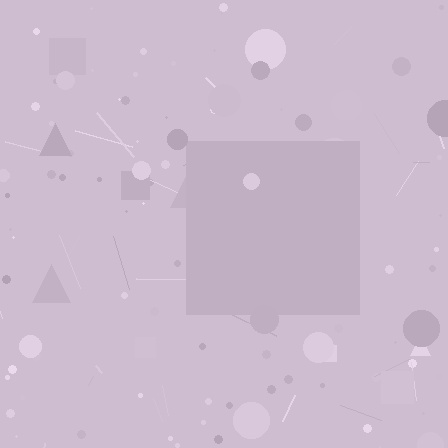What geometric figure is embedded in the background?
A square is embedded in the background.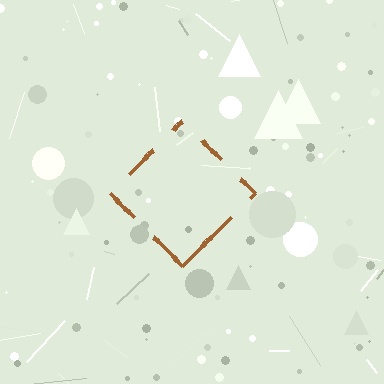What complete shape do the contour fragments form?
The contour fragments form a diamond.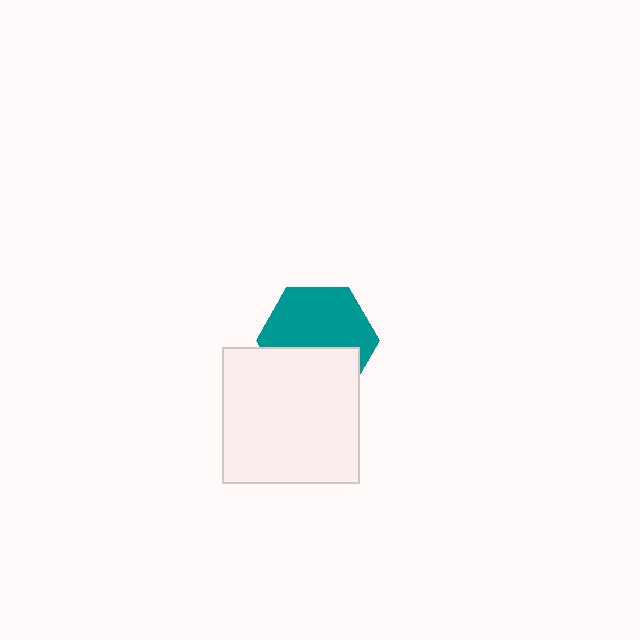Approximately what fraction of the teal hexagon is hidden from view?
Roughly 40% of the teal hexagon is hidden behind the white square.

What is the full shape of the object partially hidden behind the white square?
The partially hidden object is a teal hexagon.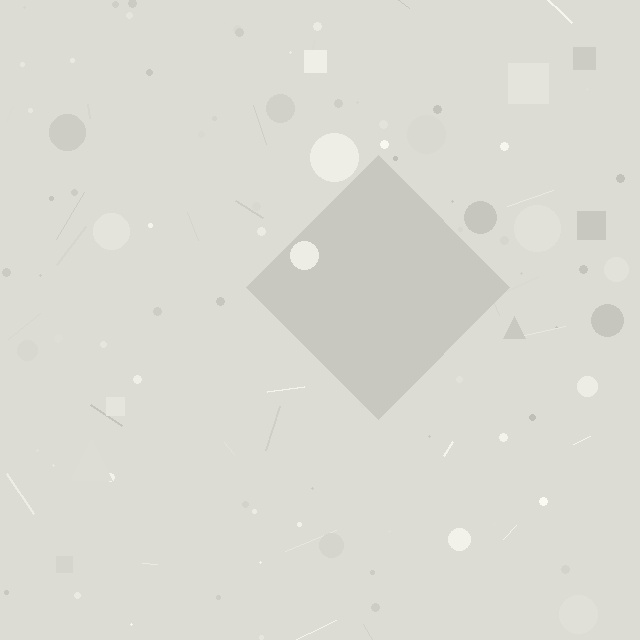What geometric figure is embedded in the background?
A diamond is embedded in the background.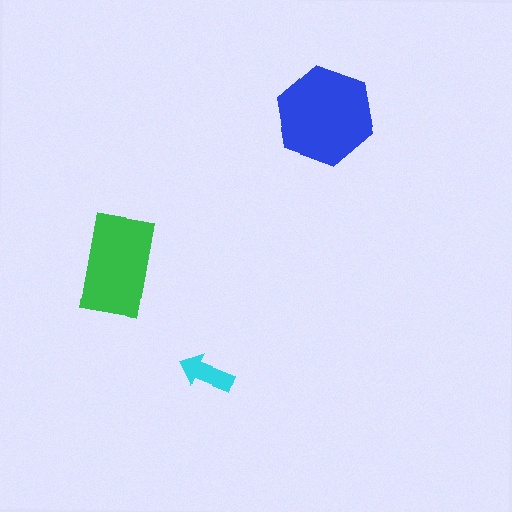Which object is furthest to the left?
The green rectangle is leftmost.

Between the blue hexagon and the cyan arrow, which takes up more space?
The blue hexagon.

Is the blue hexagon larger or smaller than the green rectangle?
Larger.